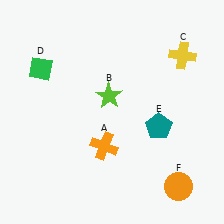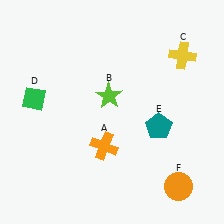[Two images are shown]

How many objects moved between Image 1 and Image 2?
1 object moved between the two images.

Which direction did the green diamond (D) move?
The green diamond (D) moved down.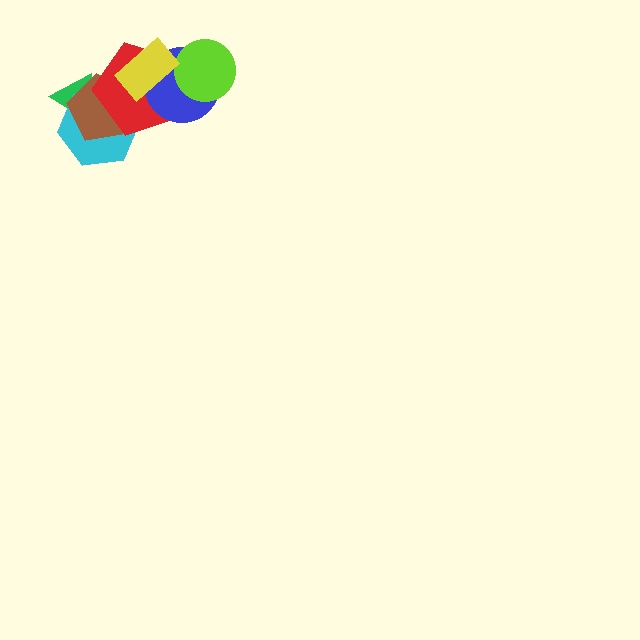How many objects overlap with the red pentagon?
6 objects overlap with the red pentagon.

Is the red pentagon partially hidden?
Yes, it is partially covered by another shape.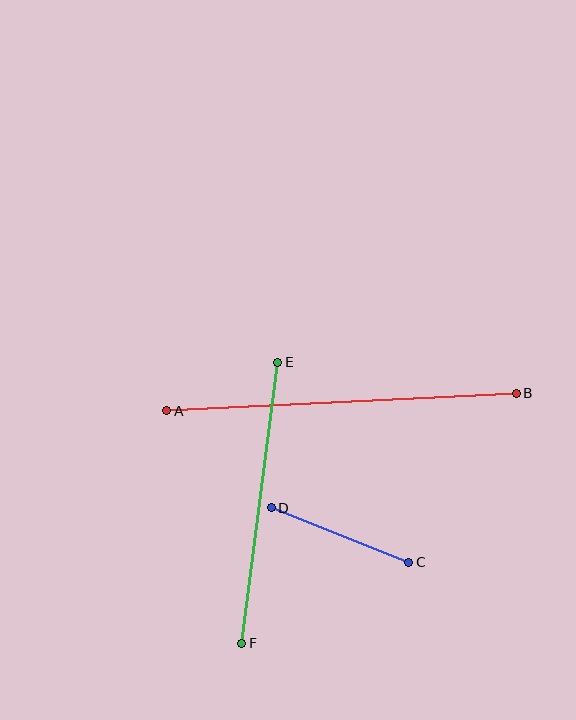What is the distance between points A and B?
The distance is approximately 350 pixels.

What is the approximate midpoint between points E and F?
The midpoint is at approximately (260, 503) pixels.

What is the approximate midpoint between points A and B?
The midpoint is at approximately (342, 402) pixels.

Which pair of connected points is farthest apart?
Points A and B are farthest apart.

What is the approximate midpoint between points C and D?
The midpoint is at approximately (340, 535) pixels.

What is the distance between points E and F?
The distance is approximately 283 pixels.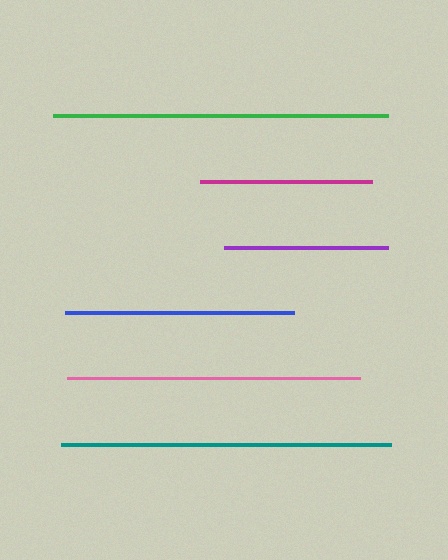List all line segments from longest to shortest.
From longest to shortest: green, teal, pink, blue, magenta, purple.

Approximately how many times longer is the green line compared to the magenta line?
The green line is approximately 2.0 times the length of the magenta line.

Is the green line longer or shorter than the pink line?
The green line is longer than the pink line.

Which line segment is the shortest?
The purple line is the shortest at approximately 164 pixels.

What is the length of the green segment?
The green segment is approximately 335 pixels long.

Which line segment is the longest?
The green line is the longest at approximately 335 pixels.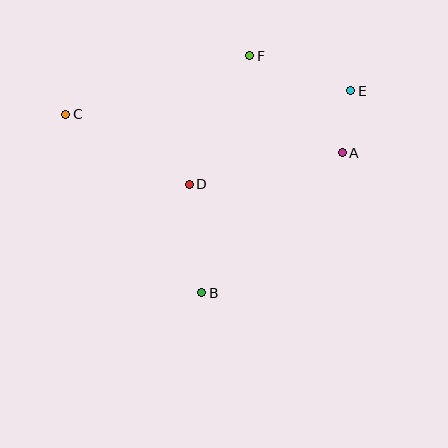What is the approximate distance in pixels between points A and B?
The distance between A and B is approximately 198 pixels.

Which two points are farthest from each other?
Points C and E are farthest from each other.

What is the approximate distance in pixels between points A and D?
The distance between A and D is approximately 156 pixels.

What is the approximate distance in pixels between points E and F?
The distance between E and F is approximately 107 pixels.